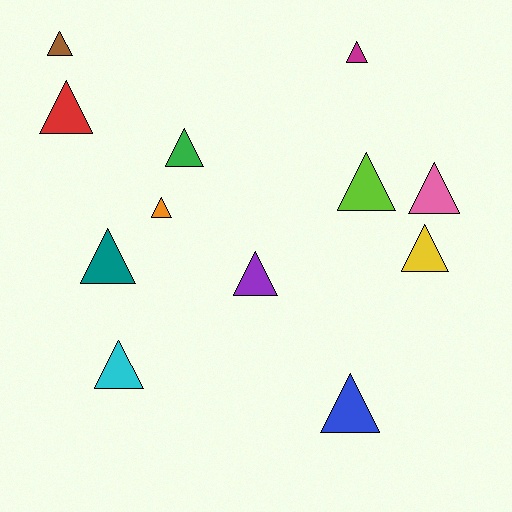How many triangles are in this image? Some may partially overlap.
There are 12 triangles.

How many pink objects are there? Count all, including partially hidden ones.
There is 1 pink object.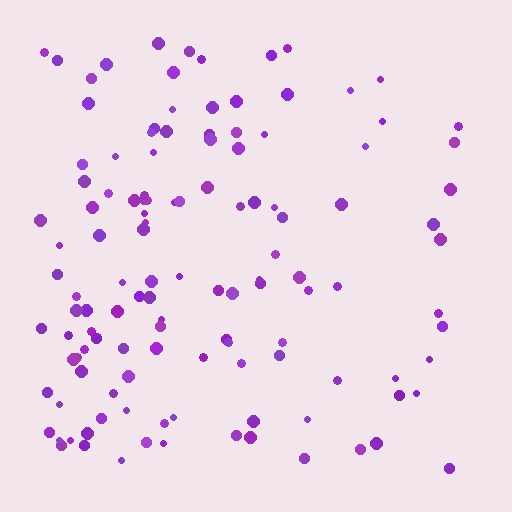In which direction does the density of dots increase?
From right to left, with the left side densest.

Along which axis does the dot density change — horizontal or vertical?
Horizontal.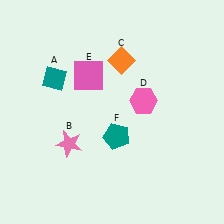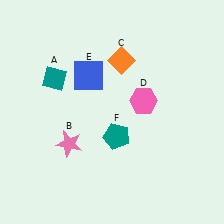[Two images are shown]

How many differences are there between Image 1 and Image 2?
There is 1 difference between the two images.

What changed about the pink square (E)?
In Image 1, E is pink. In Image 2, it changed to blue.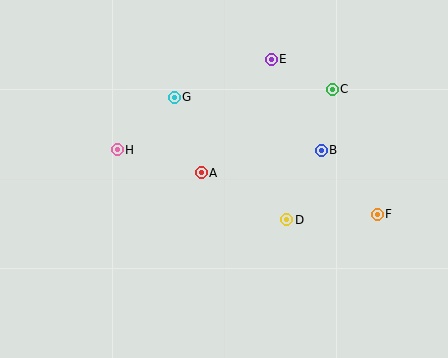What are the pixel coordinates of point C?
Point C is at (332, 89).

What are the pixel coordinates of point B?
Point B is at (321, 150).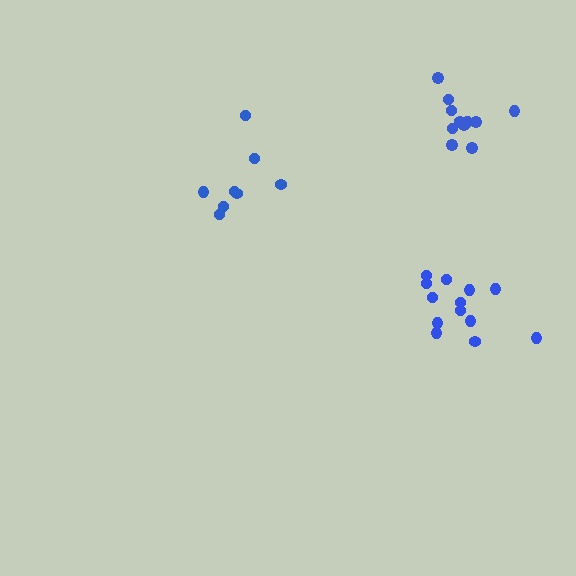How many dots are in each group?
Group 1: 13 dots, Group 2: 8 dots, Group 3: 11 dots (32 total).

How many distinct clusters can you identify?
There are 3 distinct clusters.